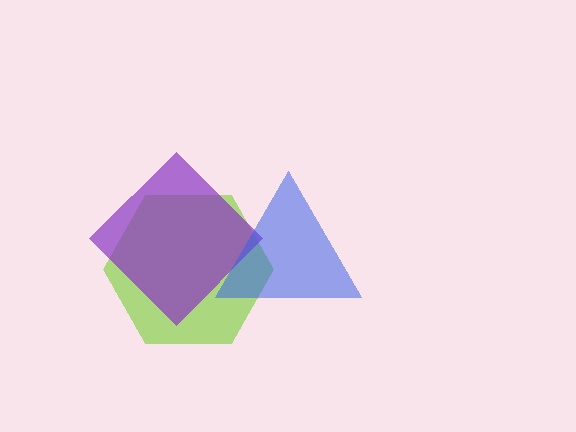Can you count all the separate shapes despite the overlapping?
Yes, there are 3 separate shapes.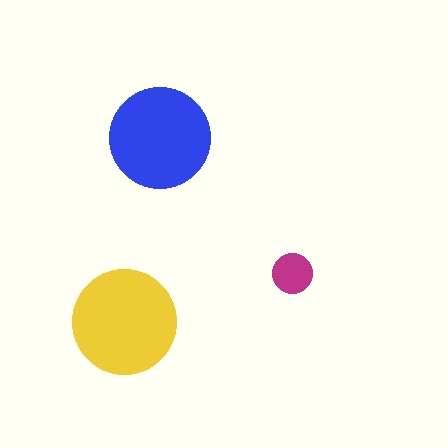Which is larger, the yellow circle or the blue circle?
The yellow one.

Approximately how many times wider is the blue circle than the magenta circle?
About 2.5 times wider.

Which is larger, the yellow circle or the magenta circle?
The yellow one.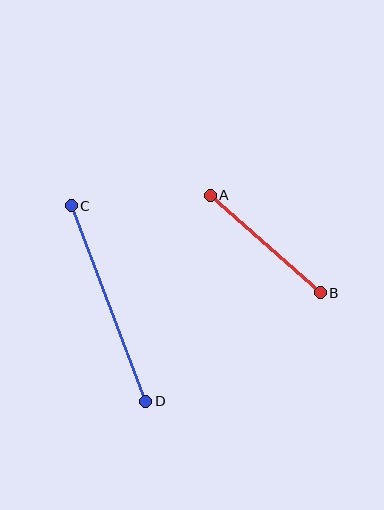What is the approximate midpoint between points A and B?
The midpoint is at approximately (265, 244) pixels.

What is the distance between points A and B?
The distance is approximately 147 pixels.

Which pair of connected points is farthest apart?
Points C and D are farthest apart.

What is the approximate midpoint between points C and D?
The midpoint is at approximately (108, 303) pixels.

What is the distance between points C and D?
The distance is approximately 209 pixels.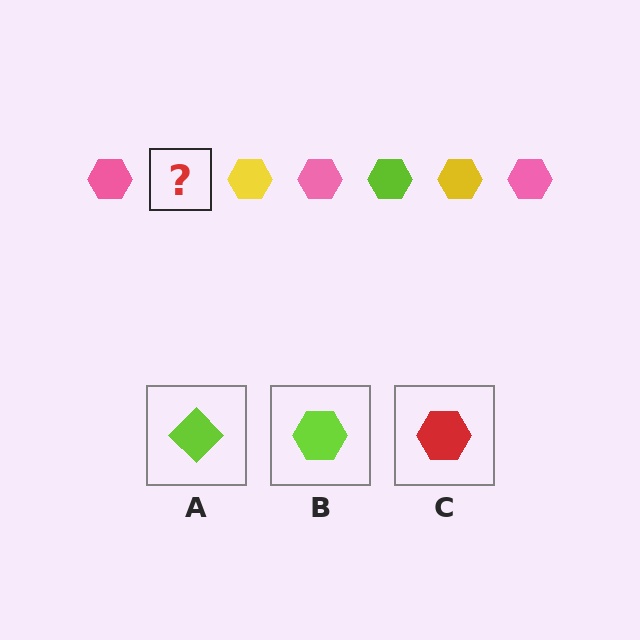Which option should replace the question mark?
Option B.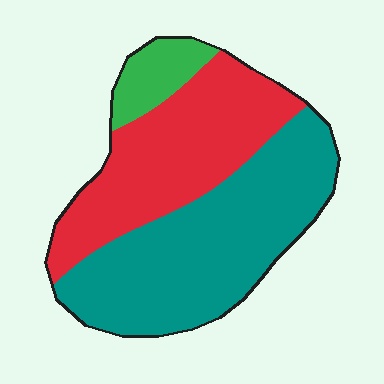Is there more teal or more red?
Teal.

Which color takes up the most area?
Teal, at roughly 50%.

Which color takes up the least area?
Green, at roughly 10%.